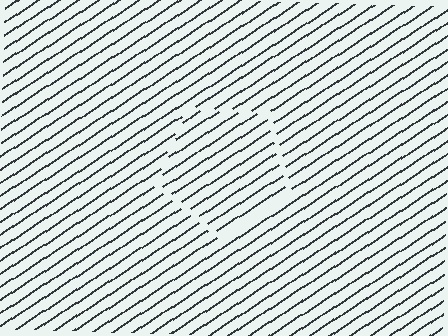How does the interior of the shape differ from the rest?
The interior of the shape contains the same grating, shifted by half a period — the contour is defined by the phase discontinuity where line-ends from the inner and outer gratings abut.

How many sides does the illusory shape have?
5 sides — the line-ends trace a pentagon.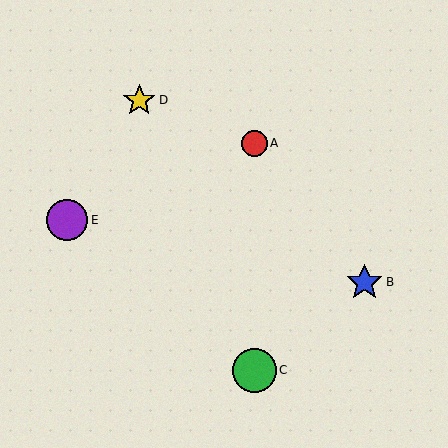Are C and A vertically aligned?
Yes, both are at x≈255.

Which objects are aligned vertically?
Objects A, C are aligned vertically.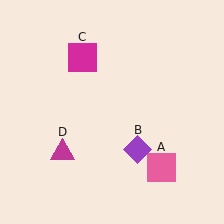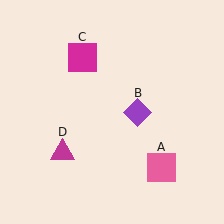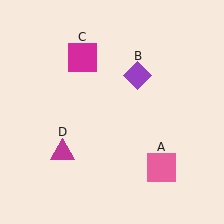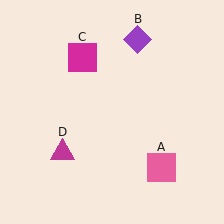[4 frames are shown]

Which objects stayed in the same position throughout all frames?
Pink square (object A) and magenta square (object C) and magenta triangle (object D) remained stationary.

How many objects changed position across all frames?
1 object changed position: purple diamond (object B).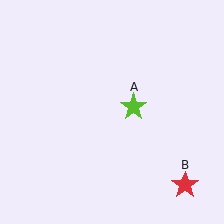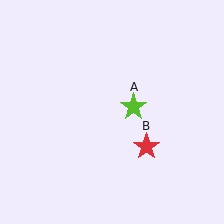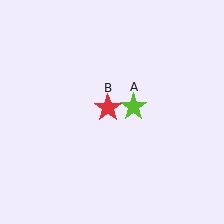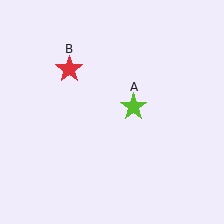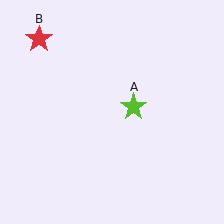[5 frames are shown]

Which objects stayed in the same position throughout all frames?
Lime star (object A) remained stationary.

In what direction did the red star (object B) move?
The red star (object B) moved up and to the left.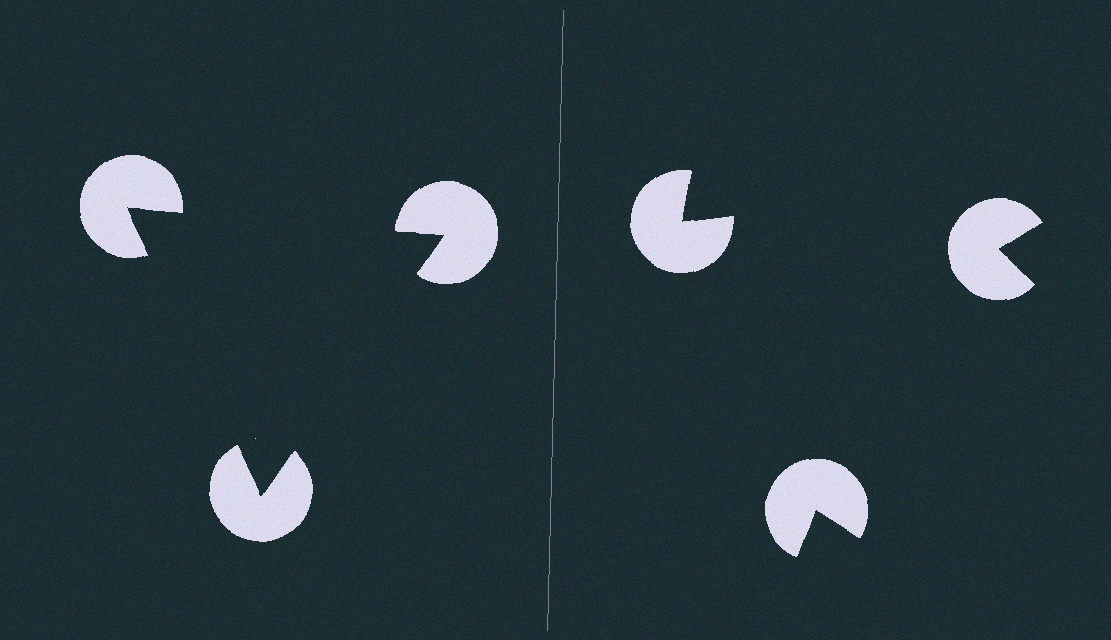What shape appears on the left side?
An illusory triangle.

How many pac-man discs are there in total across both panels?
6 — 3 on each side.